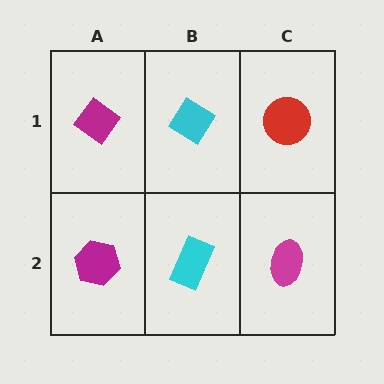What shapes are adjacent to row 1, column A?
A magenta hexagon (row 2, column A), a cyan diamond (row 1, column B).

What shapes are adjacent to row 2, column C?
A red circle (row 1, column C), a cyan rectangle (row 2, column B).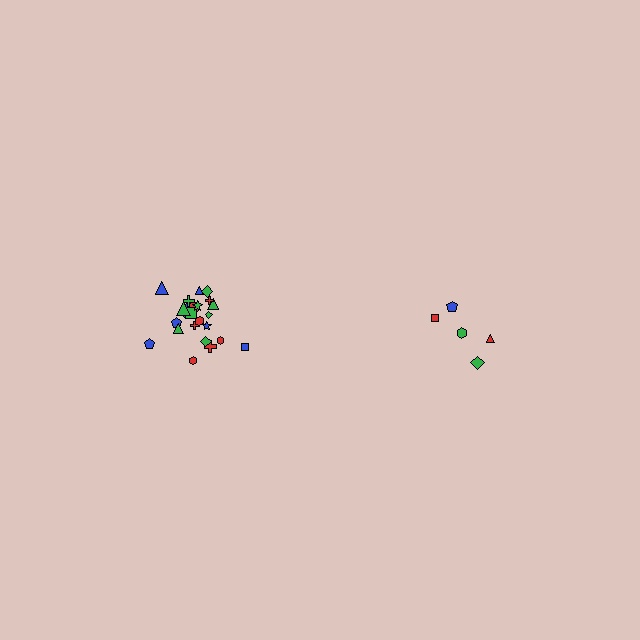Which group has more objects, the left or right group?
The left group.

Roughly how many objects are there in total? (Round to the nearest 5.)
Roughly 30 objects in total.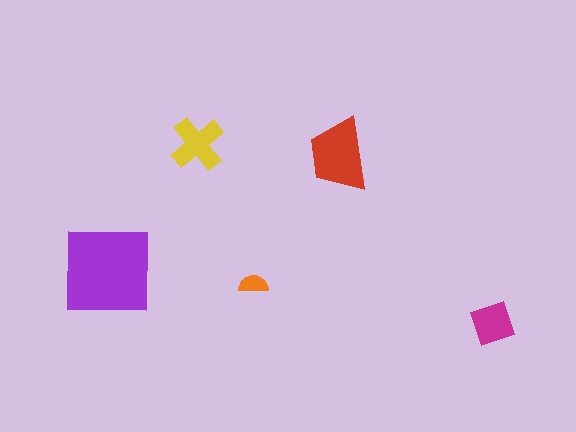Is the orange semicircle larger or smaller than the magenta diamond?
Smaller.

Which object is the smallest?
The orange semicircle.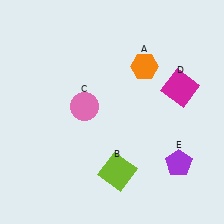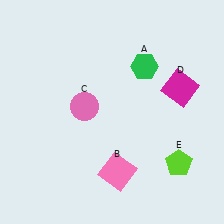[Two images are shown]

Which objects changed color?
A changed from orange to green. B changed from lime to pink. E changed from purple to lime.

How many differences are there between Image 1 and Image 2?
There are 3 differences between the two images.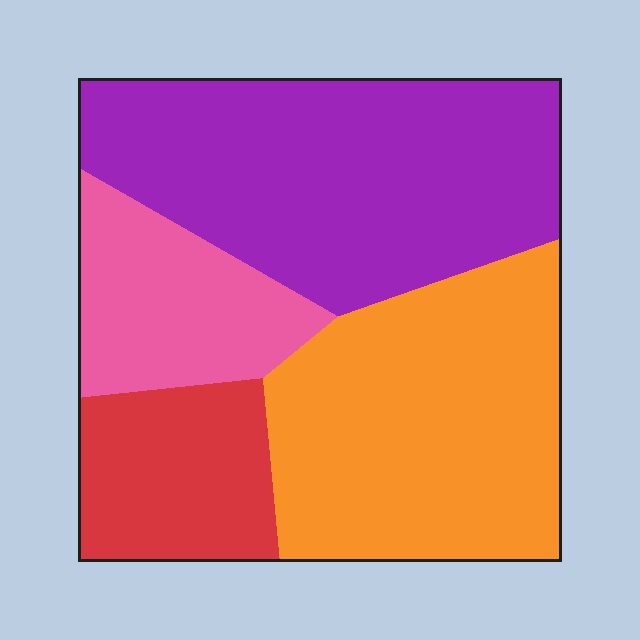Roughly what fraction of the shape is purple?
Purple covers roughly 35% of the shape.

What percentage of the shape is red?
Red takes up less than a quarter of the shape.